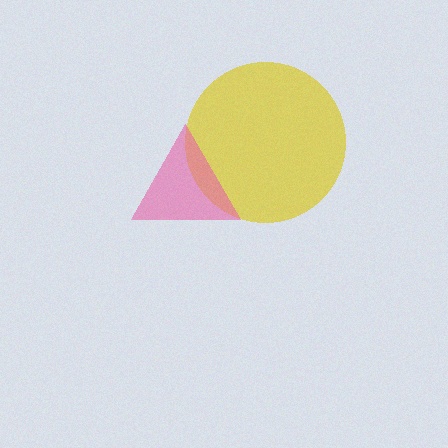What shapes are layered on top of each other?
The layered shapes are: a yellow circle, a pink triangle.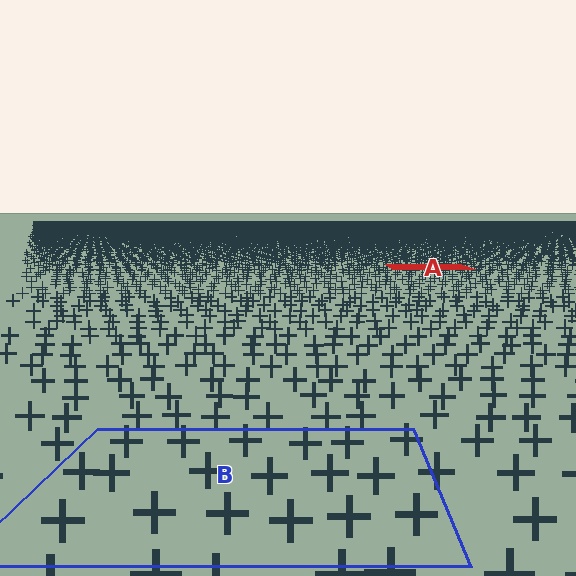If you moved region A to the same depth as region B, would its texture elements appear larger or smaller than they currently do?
They would appear larger. At a closer depth, the same texture elements are projected at a bigger on-screen size.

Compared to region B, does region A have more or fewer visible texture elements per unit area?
Region A has more texture elements per unit area — they are packed more densely because it is farther away.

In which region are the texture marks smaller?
The texture marks are smaller in region A, because it is farther away.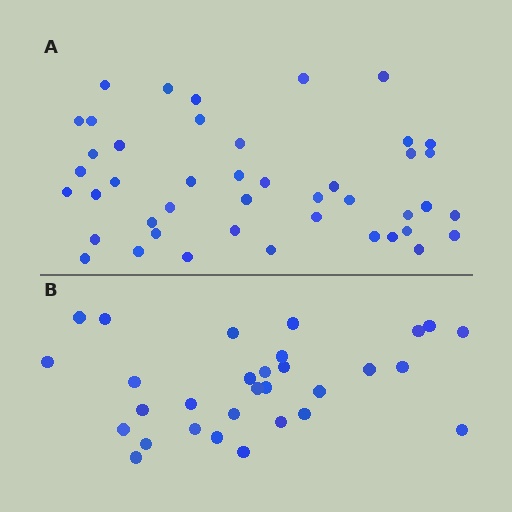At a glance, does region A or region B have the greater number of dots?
Region A (the top region) has more dots.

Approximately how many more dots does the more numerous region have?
Region A has approximately 15 more dots than region B.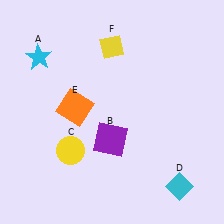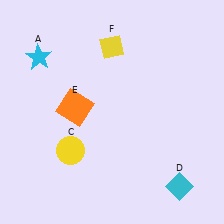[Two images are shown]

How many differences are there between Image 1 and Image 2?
There is 1 difference between the two images.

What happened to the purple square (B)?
The purple square (B) was removed in Image 2. It was in the bottom-left area of Image 1.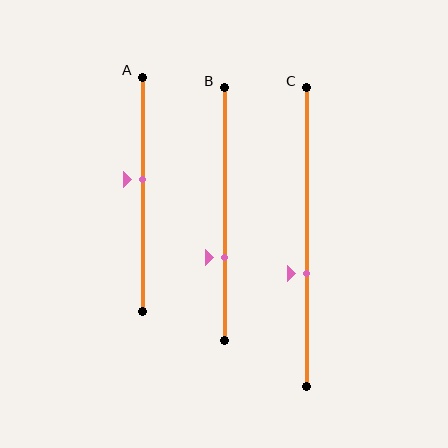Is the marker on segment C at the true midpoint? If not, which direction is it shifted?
No, the marker on segment C is shifted downward by about 12% of the segment length.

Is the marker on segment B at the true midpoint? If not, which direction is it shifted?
No, the marker on segment B is shifted downward by about 17% of the segment length.